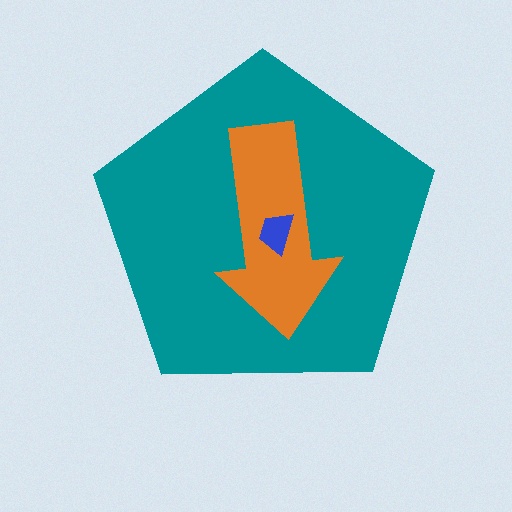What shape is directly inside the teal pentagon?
The orange arrow.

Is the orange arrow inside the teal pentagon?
Yes.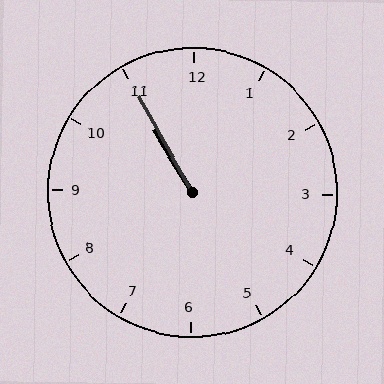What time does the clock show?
10:55.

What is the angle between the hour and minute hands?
Approximately 2 degrees.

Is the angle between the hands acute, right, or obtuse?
It is acute.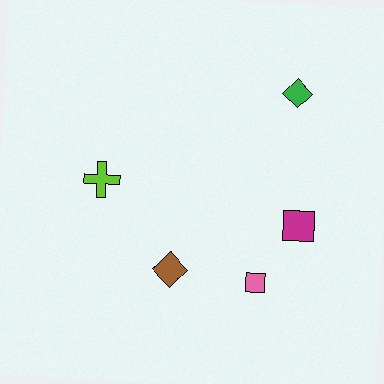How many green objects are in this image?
There is 1 green object.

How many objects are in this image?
There are 5 objects.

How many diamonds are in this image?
There are 2 diamonds.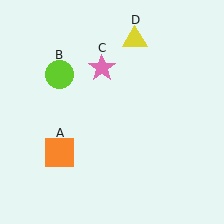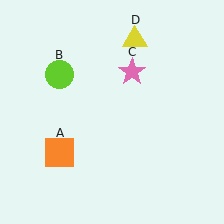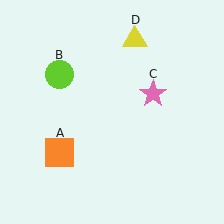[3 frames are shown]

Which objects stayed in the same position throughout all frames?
Orange square (object A) and lime circle (object B) and yellow triangle (object D) remained stationary.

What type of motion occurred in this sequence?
The pink star (object C) rotated clockwise around the center of the scene.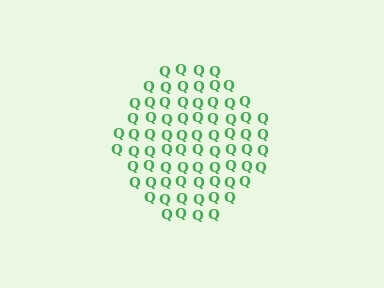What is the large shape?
The large shape is a circle.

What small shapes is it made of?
It is made of small letter Q's.